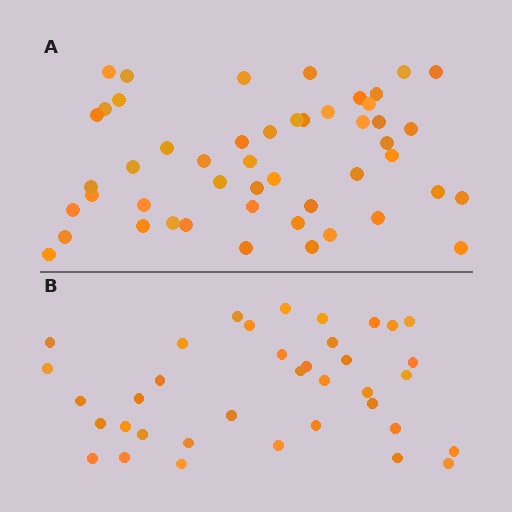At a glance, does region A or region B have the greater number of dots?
Region A (the top region) has more dots.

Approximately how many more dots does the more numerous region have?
Region A has roughly 12 or so more dots than region B.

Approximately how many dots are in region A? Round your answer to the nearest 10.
About 50 dots. (The exact count is 49, which rounds to 50.)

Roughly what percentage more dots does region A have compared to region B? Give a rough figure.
About 30% more.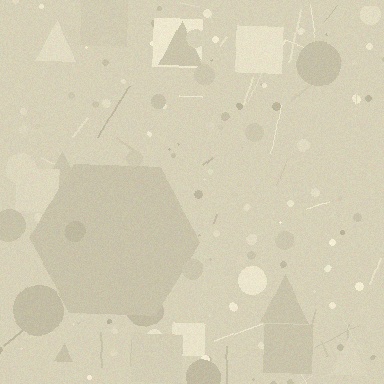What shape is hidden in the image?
A hexagon is hidden in the image.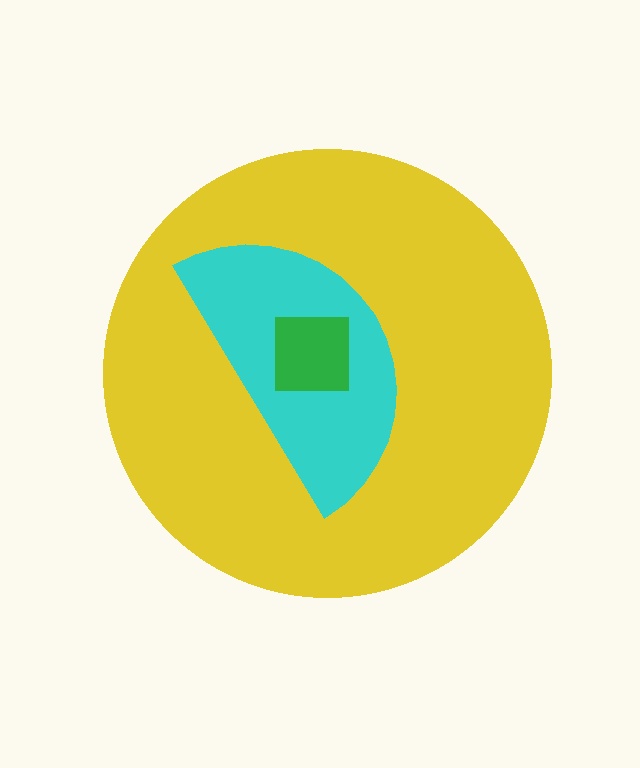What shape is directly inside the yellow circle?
The cyan semicircle.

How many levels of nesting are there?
3.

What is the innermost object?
The green square.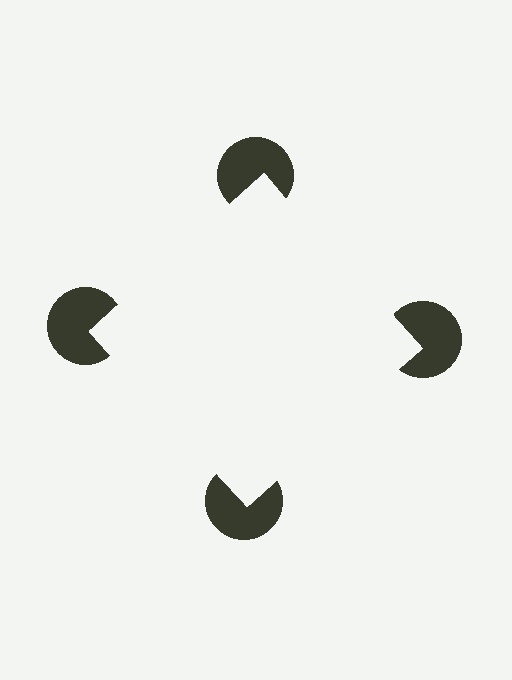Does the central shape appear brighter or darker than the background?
It typically appears slightly brighter than the background, even though no actual brightness change is drawn.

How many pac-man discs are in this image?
There are 4 — one at each vertex of the illusory square.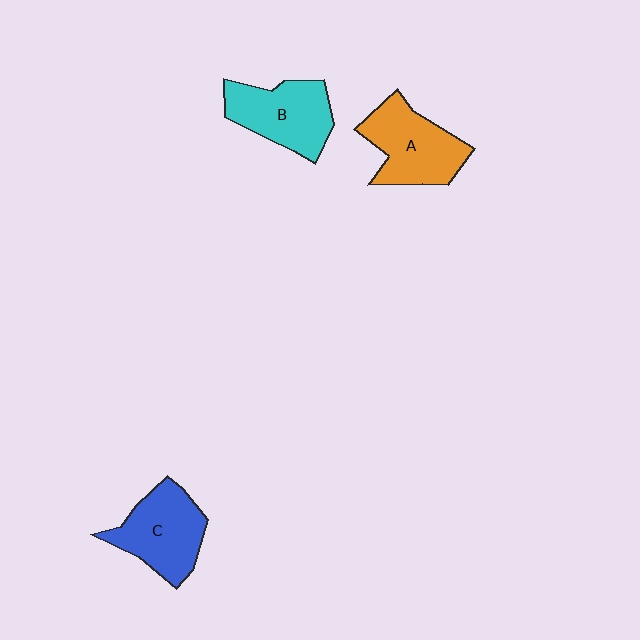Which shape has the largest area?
Shape A (orange).